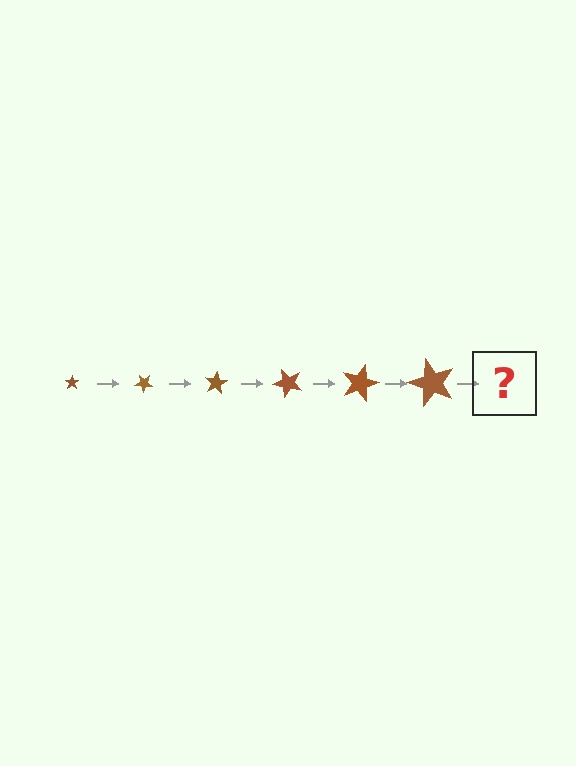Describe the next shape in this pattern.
It should be a star, larger than the previous one and rotated 240 degrees from the start.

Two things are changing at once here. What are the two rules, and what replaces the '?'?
The two rules are that the star grows larger each step and it rotates 40 degrees each step. The '?' should be a star, larger than the previous one and rotated 240 degrees from the start.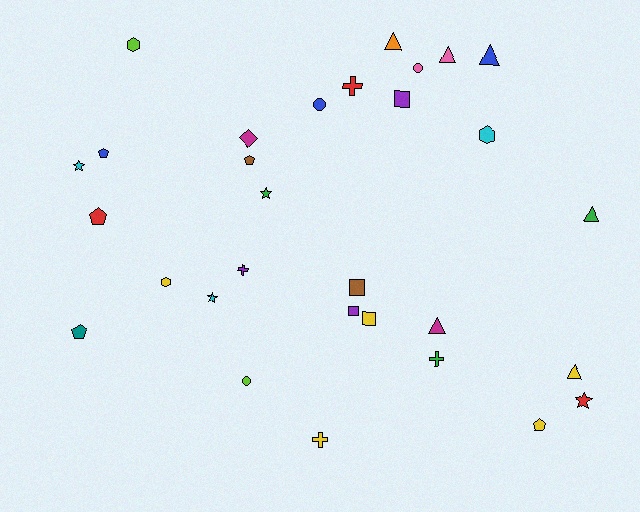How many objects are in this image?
There are 30 objects.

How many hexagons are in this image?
There are 3 hexagons.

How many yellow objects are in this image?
There are 5 yellow objects.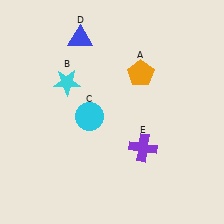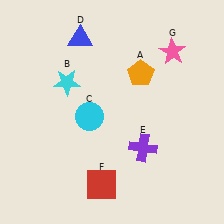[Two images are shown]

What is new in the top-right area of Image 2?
A pink star (G) was added in the top-right area of Image 2.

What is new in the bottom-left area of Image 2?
A red square (F) was added in the bottom-left area of Image 2.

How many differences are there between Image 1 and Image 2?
There are 2 differences between the two images.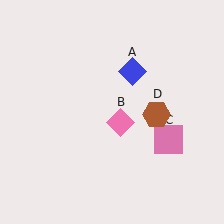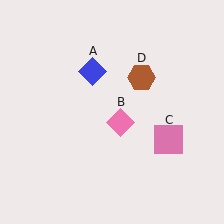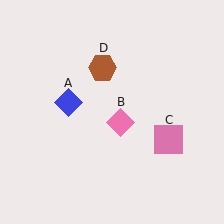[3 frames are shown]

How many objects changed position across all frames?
2 objects changed position: blue diamond (object A), brown hexagon (object D).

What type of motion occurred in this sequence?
The blue diamond (object A), brown hexagon (object D) rotated counterclockwise around the center of the scene.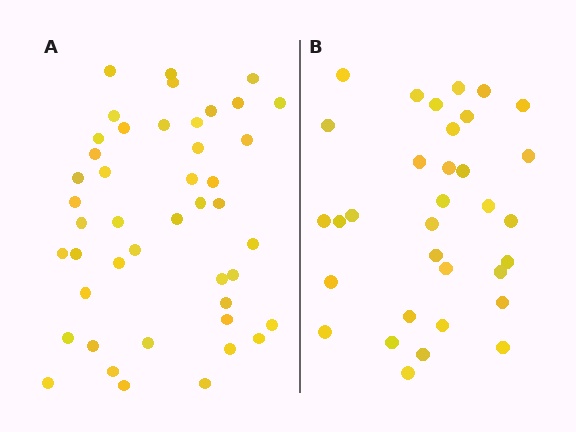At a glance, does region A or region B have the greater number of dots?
Region A (the left region) has more dots.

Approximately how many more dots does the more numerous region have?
Region A has roughly 12 or so more dots than region B.